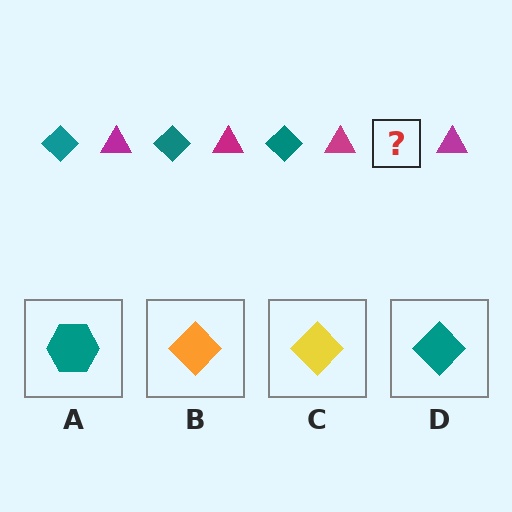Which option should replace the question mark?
Option D.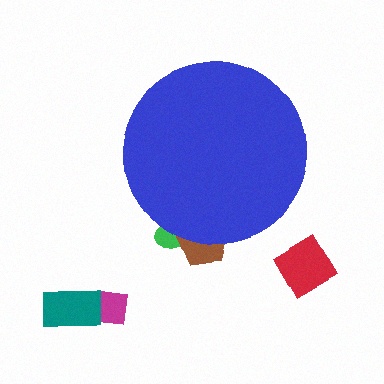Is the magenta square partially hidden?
No, the magenta square is fully visible.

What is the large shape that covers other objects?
A blue circle.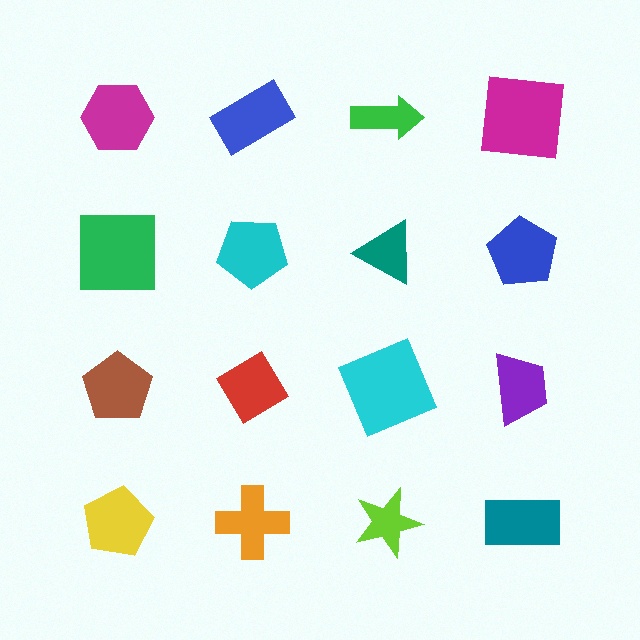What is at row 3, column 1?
A brown pentagon.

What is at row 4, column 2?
An orange cross.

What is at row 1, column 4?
A magenta square.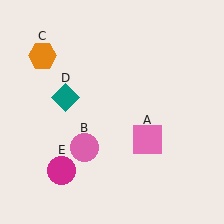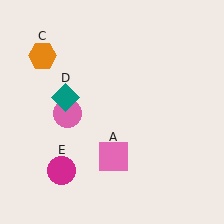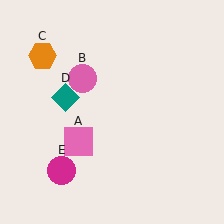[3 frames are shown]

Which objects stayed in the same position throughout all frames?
Orange hexagon (object C) and teal diamond (object D) and magenta circle (object E) remained stationary.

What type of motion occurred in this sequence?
The pink square (object A), pink circle (object B) rotated clockwise around the center of the scene.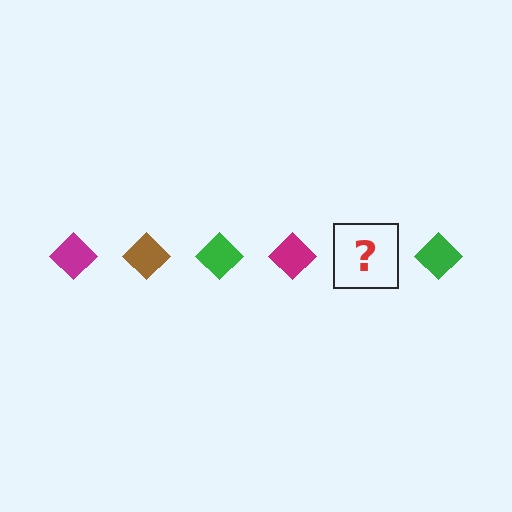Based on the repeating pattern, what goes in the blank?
The blank should be a brown diamond.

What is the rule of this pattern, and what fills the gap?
The rule is that the pattern cycles through magenta, brown, green diamonds. The gap should be filled with a brown diamond.